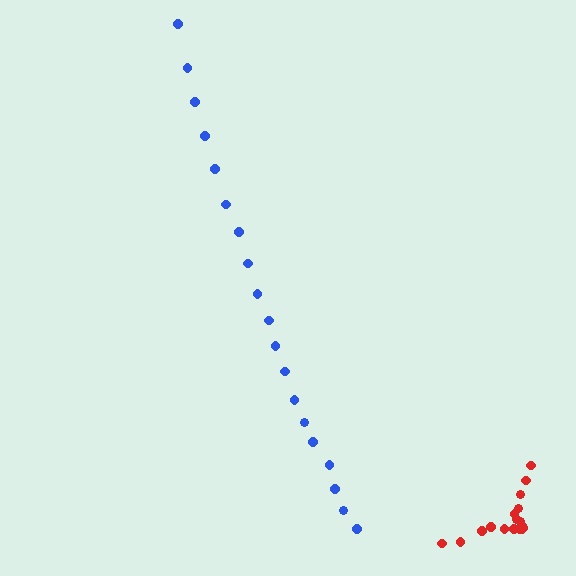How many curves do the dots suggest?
There are 2 distinct paths.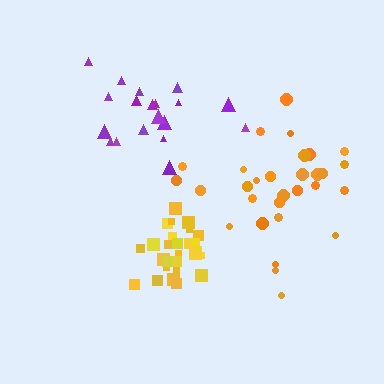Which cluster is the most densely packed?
Yellow.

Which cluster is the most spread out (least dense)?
Purple.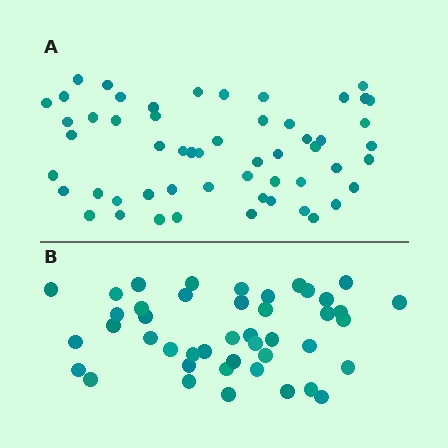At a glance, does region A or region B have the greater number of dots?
Region A (the top region) has more dots.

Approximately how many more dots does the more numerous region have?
Region A has roughly 12 or so more dots than region B.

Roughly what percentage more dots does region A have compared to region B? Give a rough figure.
About 25% more.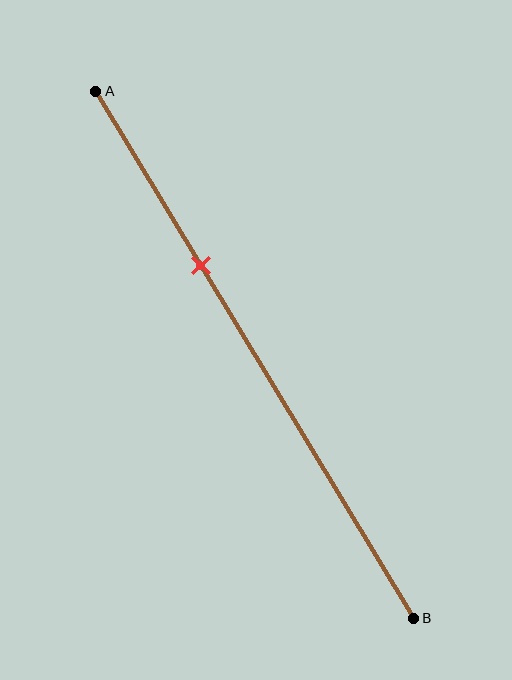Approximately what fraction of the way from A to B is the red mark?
The red mark is approximately 35% of the way from A to B.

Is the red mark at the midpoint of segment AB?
No, the mark is at about 35% from A, not at the 50% midpoint.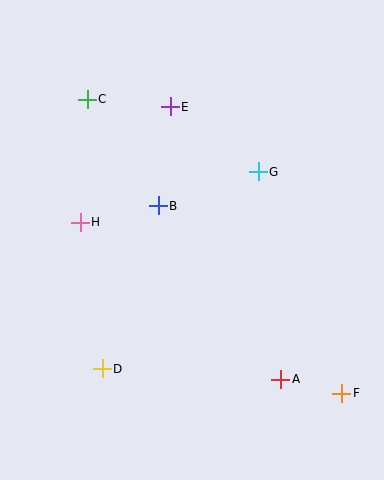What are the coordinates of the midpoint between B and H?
The midpoint between B and H is at (119, 214).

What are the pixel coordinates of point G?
Point G is at (258, 172).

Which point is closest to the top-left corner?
Point C is closest to the top-left corner.